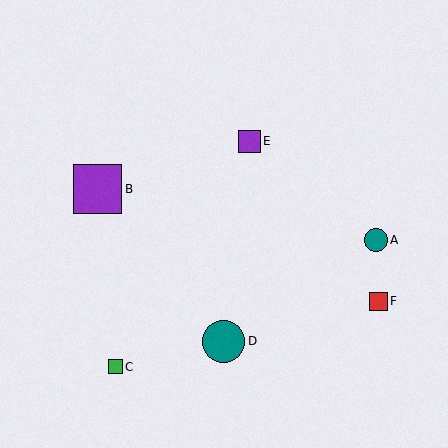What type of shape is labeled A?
Shape A is a teal circle.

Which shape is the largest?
The purple square (labeled B) is the largest.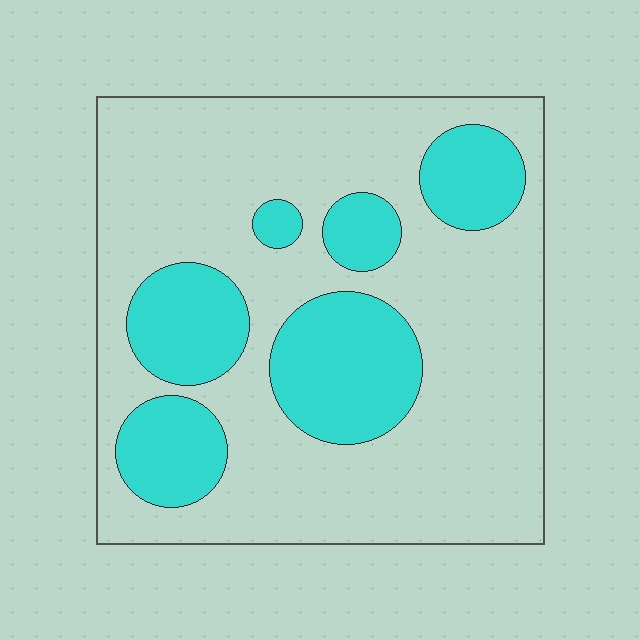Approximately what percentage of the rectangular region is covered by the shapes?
Approximately 30%.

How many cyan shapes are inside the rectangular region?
6.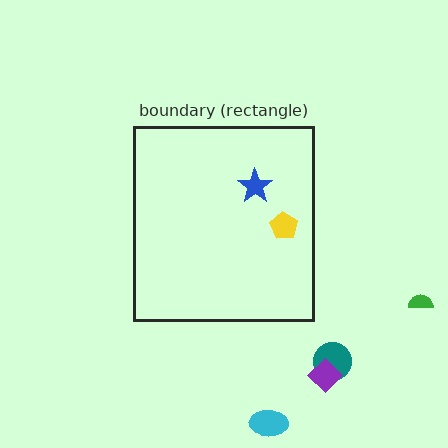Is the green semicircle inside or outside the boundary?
Outside.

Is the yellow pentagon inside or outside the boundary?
Inside.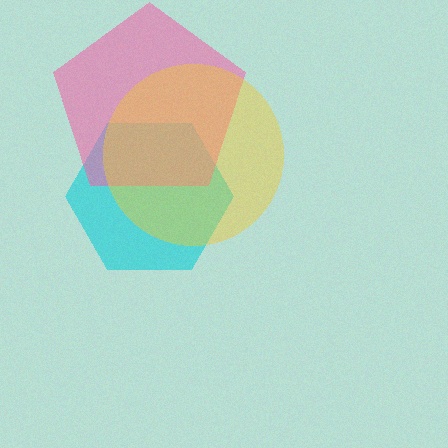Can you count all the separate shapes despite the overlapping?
Yes, there are 3 separate shapes.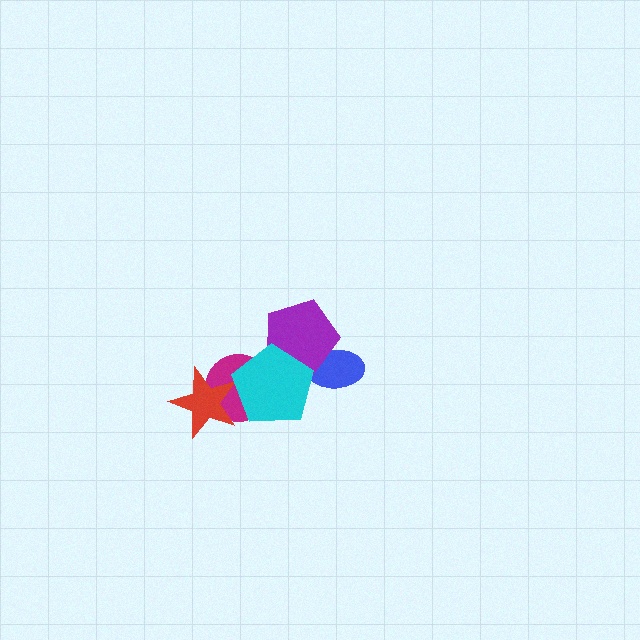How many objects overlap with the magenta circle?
2 objects overlap with the magenta circle.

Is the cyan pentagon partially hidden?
No, no other shape covers it.